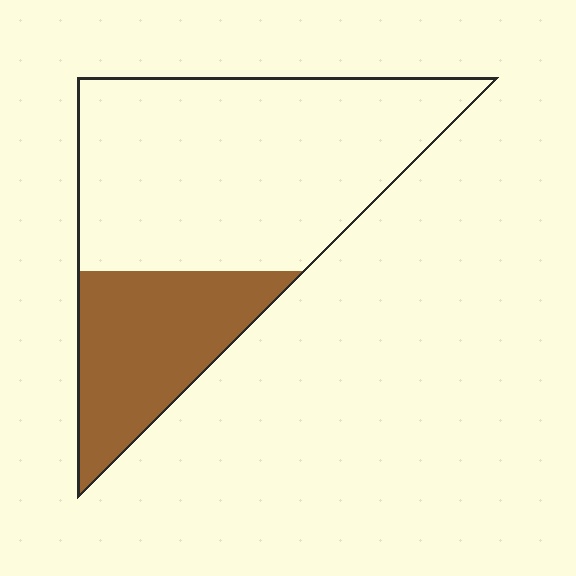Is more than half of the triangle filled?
No.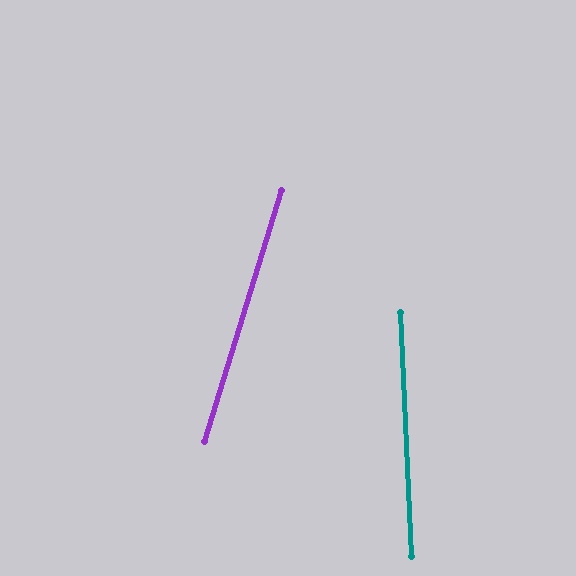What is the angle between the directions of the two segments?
Approximately 20 degrees.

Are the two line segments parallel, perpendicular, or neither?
Neither parallel nor perpendicular — they differ by about 20°.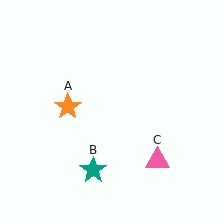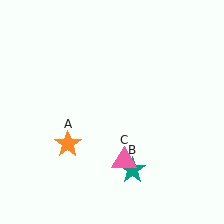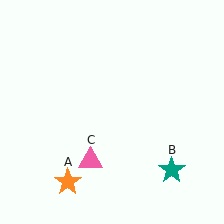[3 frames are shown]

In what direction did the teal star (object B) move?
The teal star (object B) moved right.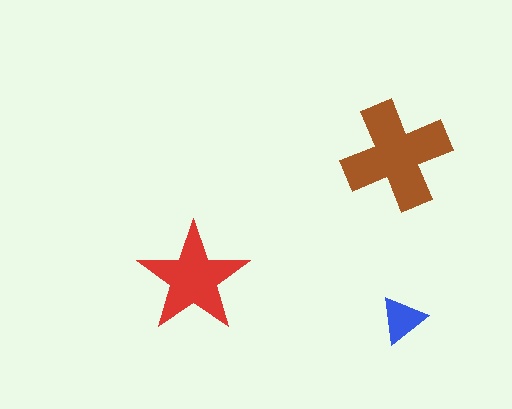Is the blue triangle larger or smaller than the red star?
Smaller.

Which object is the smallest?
The blue triangle.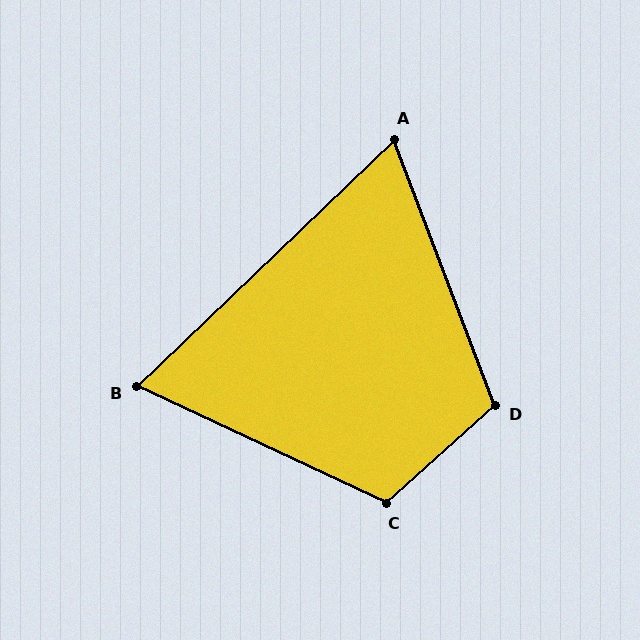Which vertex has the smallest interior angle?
A, at approximately 67 degrees.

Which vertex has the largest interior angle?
C, at approximately 113 degrees.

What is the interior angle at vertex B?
Approximately 69 degrees (acute).